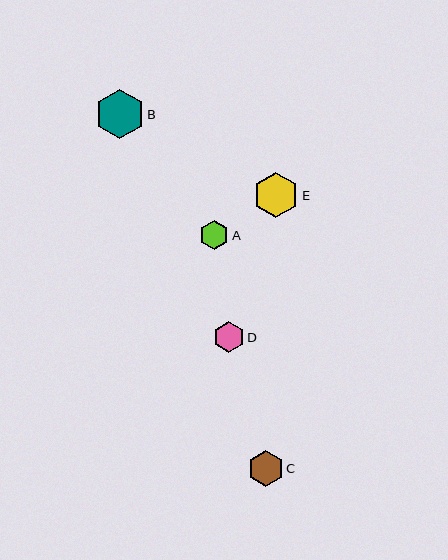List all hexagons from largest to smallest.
From largest to smallest: B, E, C, D, A.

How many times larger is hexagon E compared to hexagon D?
Hexagon E is approximately 1.5 times the size of hexagon D.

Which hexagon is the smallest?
Hexagon A is the smallest with a size of approximately 29 pixels.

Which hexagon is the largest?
Hexagon B is the largest with a size of approximately 50 pixels.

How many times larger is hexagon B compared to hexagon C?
Hexagon B is approximately 1.4 times the size of hexagon C.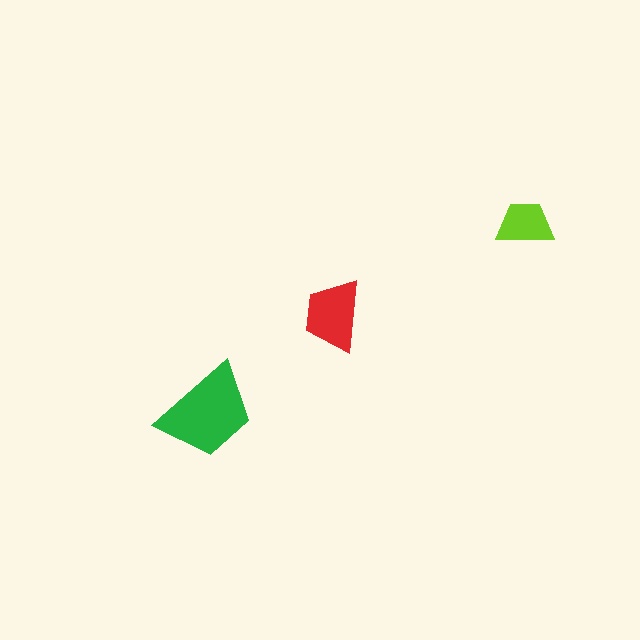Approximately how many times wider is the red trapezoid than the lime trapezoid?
About 1.5 times wider.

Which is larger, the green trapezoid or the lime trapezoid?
The green one.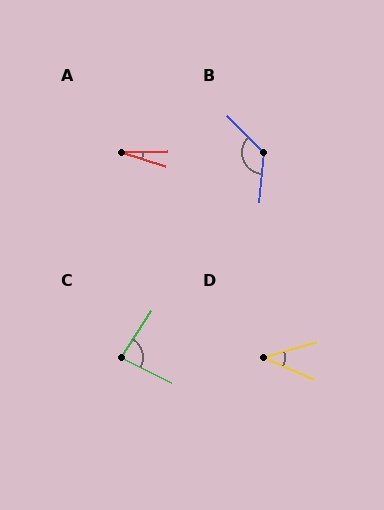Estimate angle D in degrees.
Approximately 39 degrees.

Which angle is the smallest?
A, at approximately 18 degrees.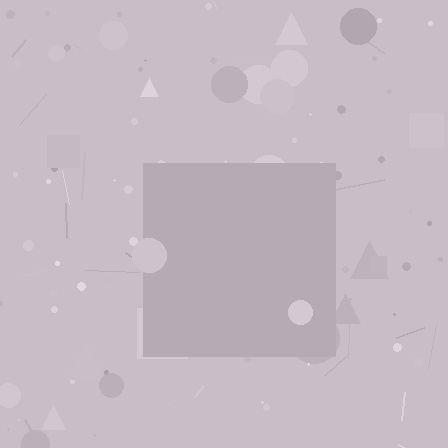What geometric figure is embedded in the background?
A square is embedded in the background.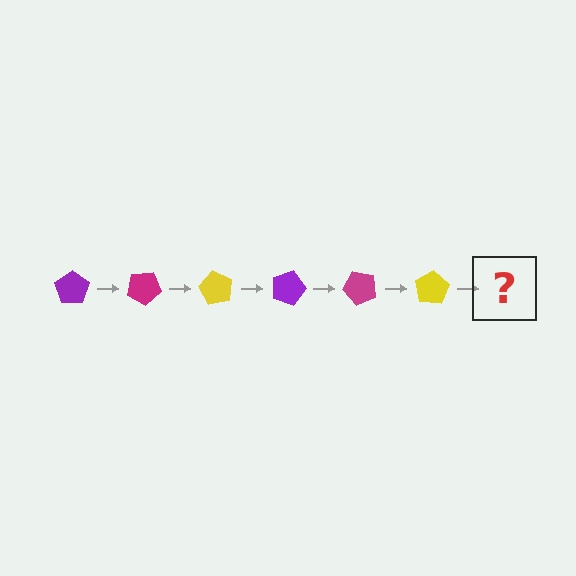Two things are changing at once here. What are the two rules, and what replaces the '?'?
The two rules are that it rotates 30 degrees each step and the color cycles through purple, magenta, and yellow. The '?' should be a purple pentagon, rotated 180 degrees from the start.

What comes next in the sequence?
The next element should be a purple pentagon, rotated 180 degrees from the start.